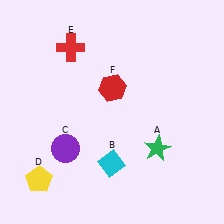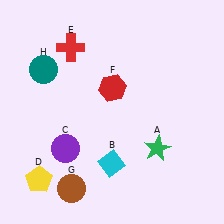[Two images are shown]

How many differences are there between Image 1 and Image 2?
There are 2 differences between the two images.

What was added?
A brown circle (G), a teal circle (H) were added in Image 2.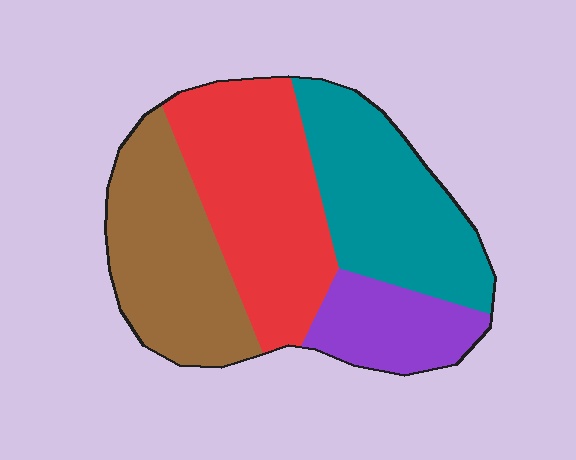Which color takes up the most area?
Red, at roughly 30%.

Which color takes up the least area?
Purple, at roughly 15%.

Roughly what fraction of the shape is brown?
Brown takes up about one quarter (1/4) of the shape.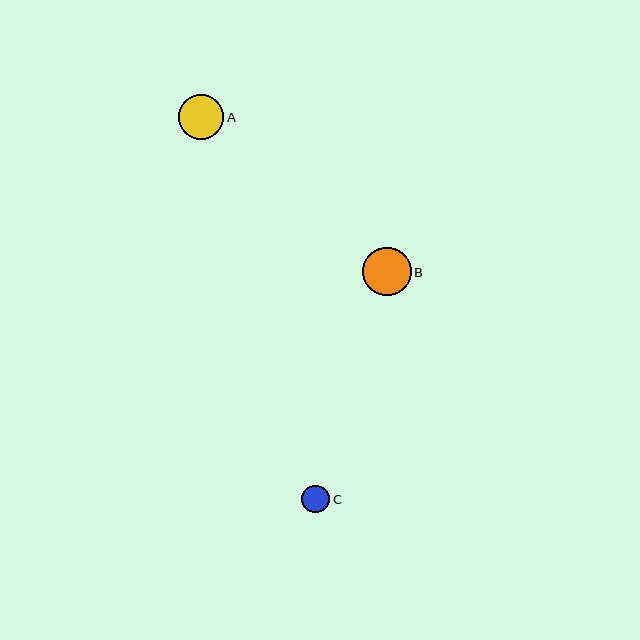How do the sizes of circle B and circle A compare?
Circle B and circle A are approximately the same size.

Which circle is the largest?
Circle B is the largest with a size of approximately 49 pixels.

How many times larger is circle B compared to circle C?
Circle B is approximately 1.8 times the size of circle C.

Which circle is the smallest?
Circle C is the smallest with a size of approximately 28 pixels.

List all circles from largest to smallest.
From largest to smallest: B, A, C.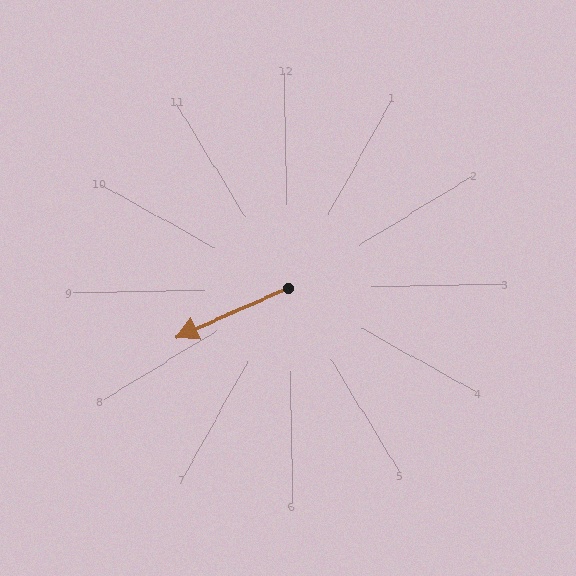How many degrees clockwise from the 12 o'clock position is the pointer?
Approximately 248 degrees.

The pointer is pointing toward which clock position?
Roughly 8 o'clock.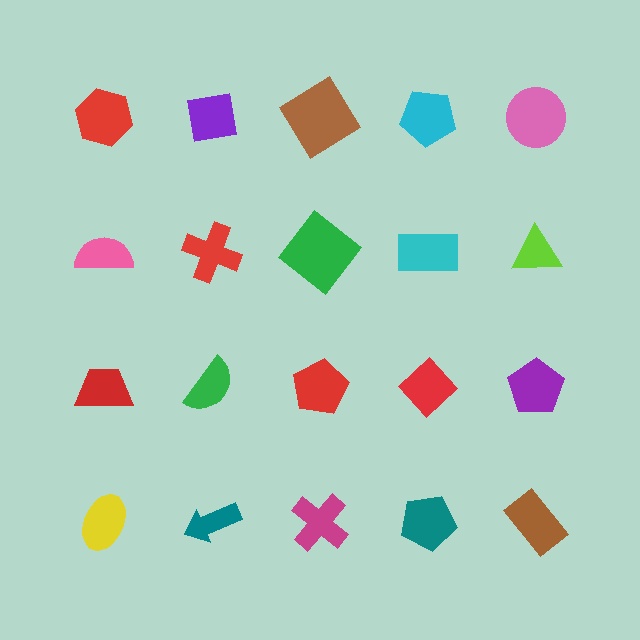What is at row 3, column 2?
A green semicircle.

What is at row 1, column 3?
A brown diamond.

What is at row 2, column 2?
A red cross.